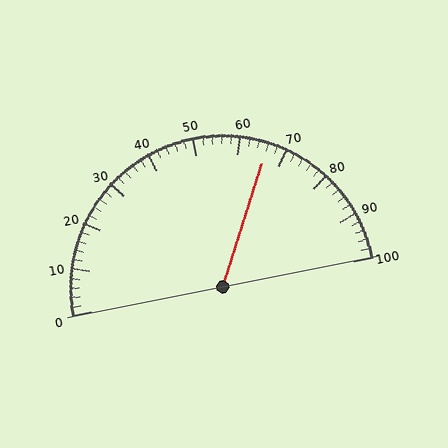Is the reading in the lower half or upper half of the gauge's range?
The reading is in the upper half of the range (0 to 100).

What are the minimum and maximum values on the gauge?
The gauge ranges from 0 to 100.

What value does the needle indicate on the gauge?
The needle indicates approximately 66.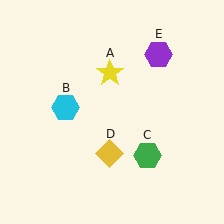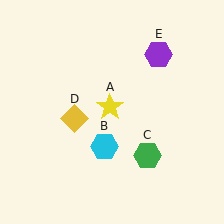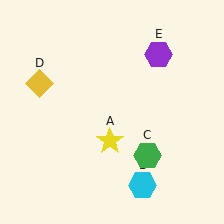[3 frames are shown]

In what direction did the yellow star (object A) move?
The yellow star (object A) moved down.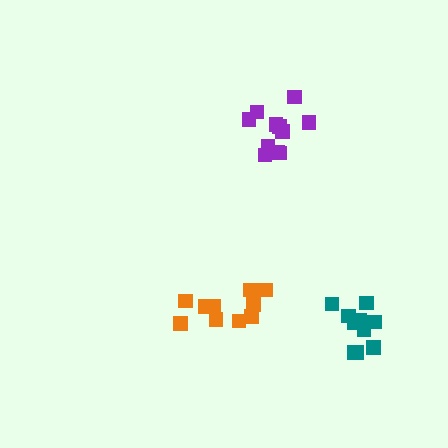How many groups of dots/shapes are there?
There are 3 groups.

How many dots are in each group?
Group 1: 12 dots, Group 2: 11 dots, Group 3: 10 dots (33 total).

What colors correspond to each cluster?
The clusters are colored: teal, purple, orange.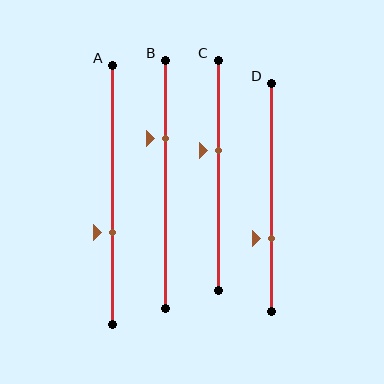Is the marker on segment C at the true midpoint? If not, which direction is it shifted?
No, the marker on segment C is shifted upward by about 11% of the segment length.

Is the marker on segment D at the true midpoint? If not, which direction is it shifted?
No, the marker on segment D is shifted downward by about 18% of the segment length.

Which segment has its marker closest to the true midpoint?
Segment C has its marker closest to the true midpoint.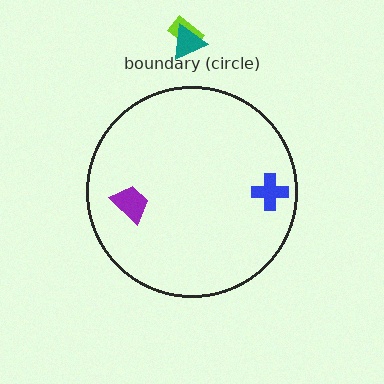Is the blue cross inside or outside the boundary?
Inside.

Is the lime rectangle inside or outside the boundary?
Outside.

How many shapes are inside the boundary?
2 inside, 2 outside.